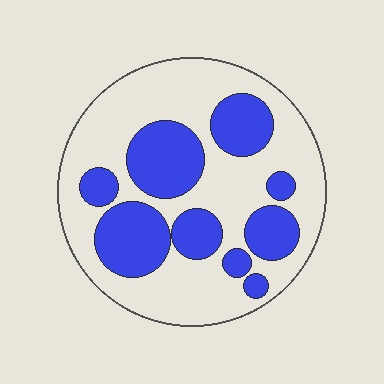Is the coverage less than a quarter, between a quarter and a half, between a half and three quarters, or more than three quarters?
Between a quarter and a half.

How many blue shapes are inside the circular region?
9.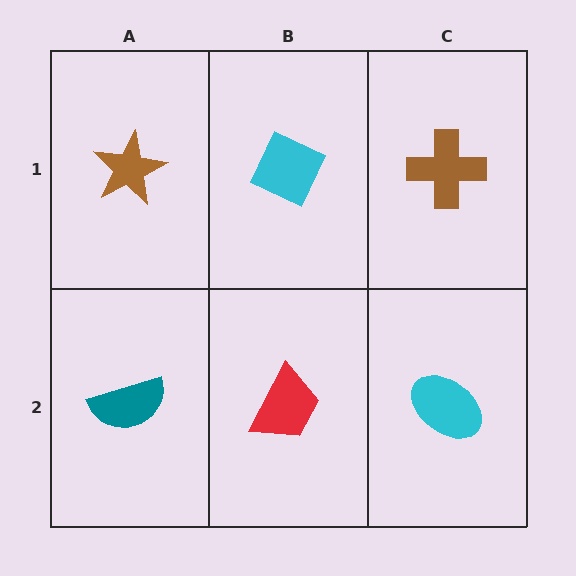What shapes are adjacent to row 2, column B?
A cyan diamond (row 1, column B), a teal semicircle (row 2, column A), a cyan ellipse (row 2, column C).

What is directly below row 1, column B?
A red trapezoid.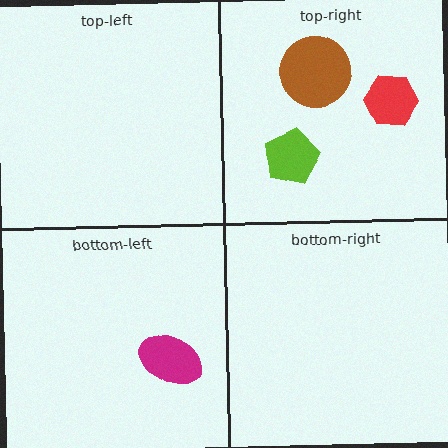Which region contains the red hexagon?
The top-right region.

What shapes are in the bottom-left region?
The magenta ellipse.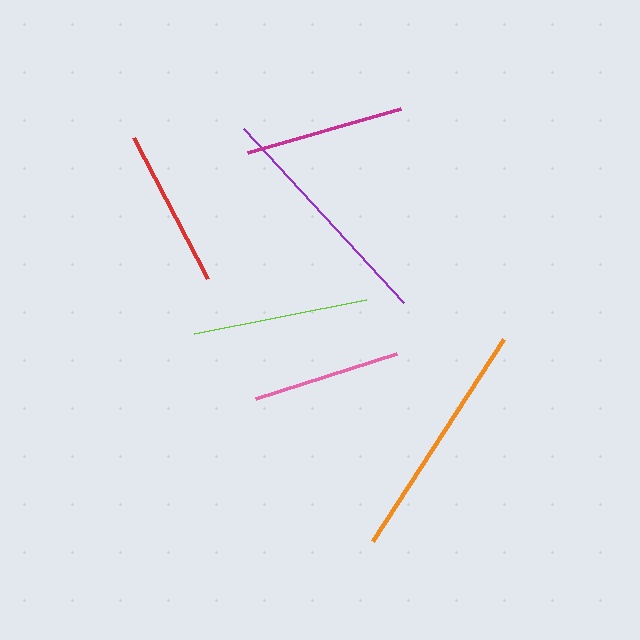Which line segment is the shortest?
The pink line is the shortest at approximately 148 pixels.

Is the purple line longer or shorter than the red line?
The purple line is longer than the red line.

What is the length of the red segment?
The red segment is approximately 159 pixels long.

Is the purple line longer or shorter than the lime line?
The purple line is longer than the lime line.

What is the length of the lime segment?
The lime segment is approximately 175 pixels long.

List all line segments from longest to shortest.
From longest to shortest: orange, purple, lime, magenta, red, pink.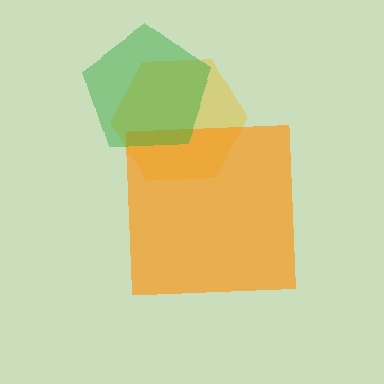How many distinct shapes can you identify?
There are 3 distinct shapes: a yellow hexagon, an orange square, a green pentagon.